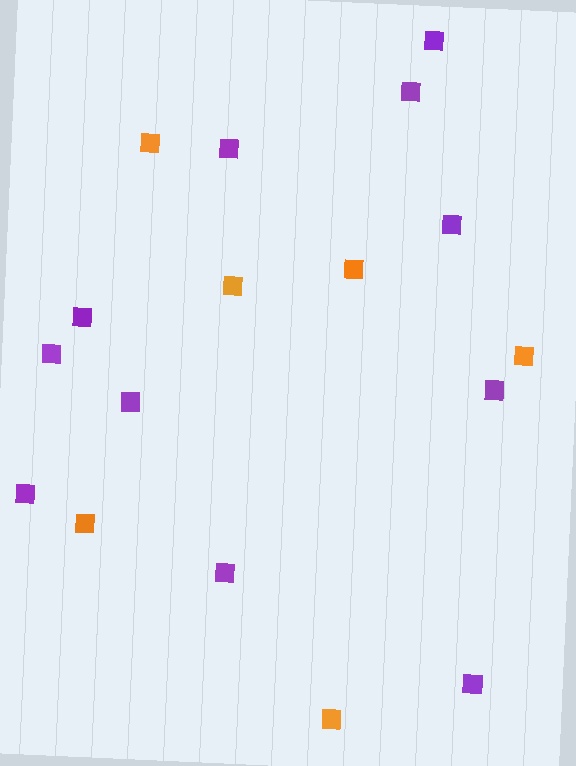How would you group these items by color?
There are 2 groups: one group of purple squares (11) and one group of orange squares (6).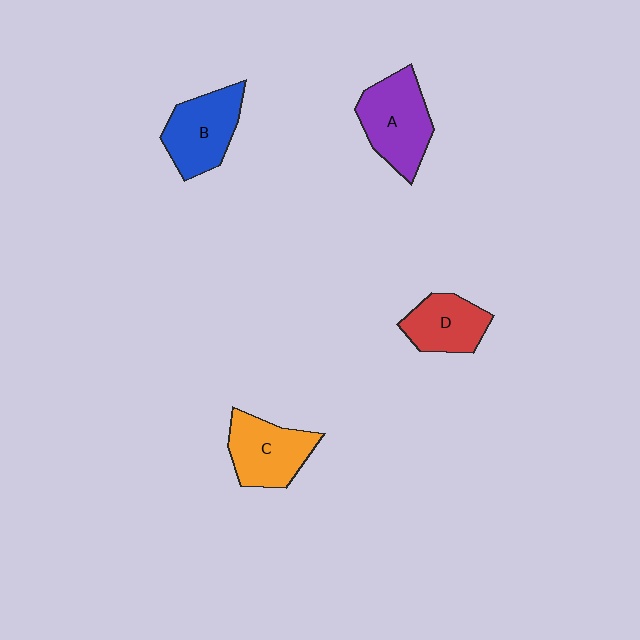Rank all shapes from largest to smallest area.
From largest to smallest: A (purple), B (blue), C (orange), D (red).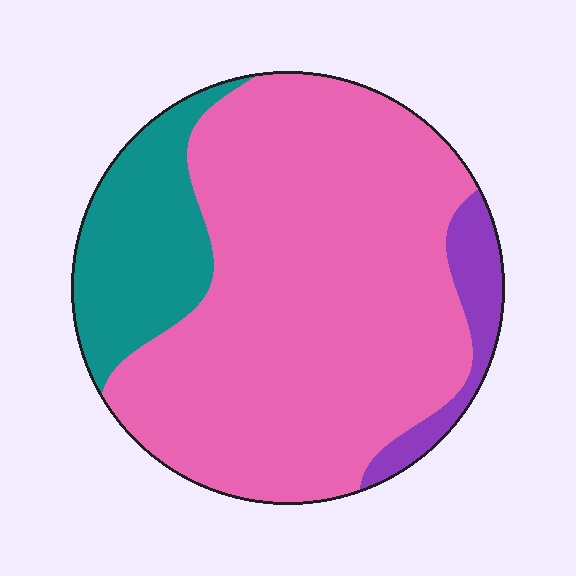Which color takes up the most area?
Pink, at roughly 75%.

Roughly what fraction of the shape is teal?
Teal covers around 20% of the shape.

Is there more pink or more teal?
Pink.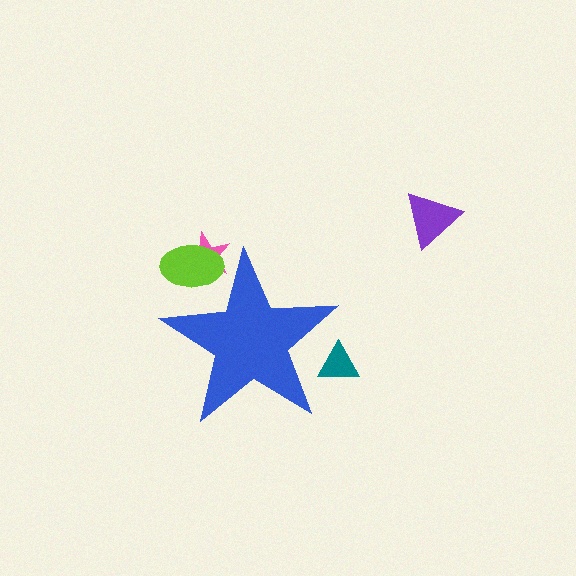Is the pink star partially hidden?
Yes, the pink star is partially hidden behind the blue star.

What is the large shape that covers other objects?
A blue star.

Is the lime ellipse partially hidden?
Yes, the lime ellipse is partially hidden behind the blue star.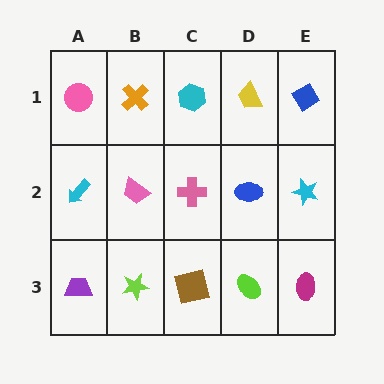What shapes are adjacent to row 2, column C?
A cyan hexagon (row 1, column C), a brown square (row 3, column C), a pink trapezoid (row 2, column B), a blue ellipse (row 2, column D).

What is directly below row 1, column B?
A pink trapezoid.